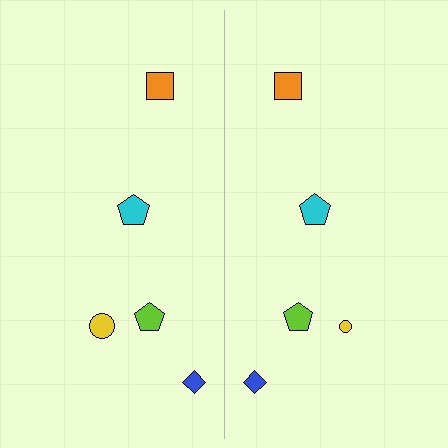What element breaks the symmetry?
The yellow circle on the right side has a different size than its mirror counterpart.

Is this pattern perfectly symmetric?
No, the pattern is not perfectly symmetric. The yellow circle on the right side has a different size than its mirror counterpart.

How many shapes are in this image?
There are 10 shapes in this image.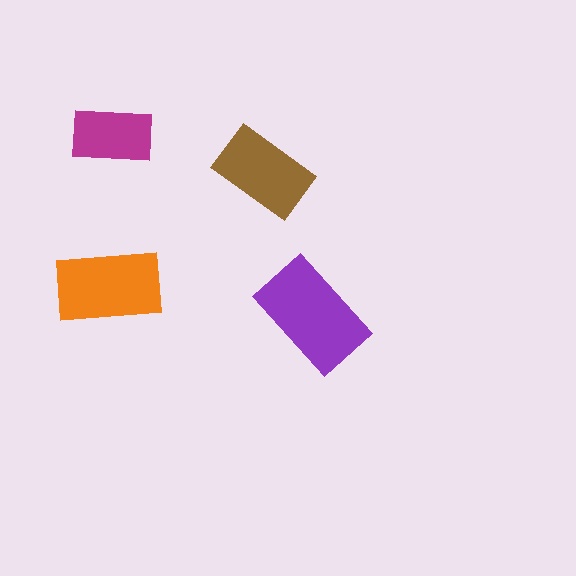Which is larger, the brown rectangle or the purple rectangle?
The purple one.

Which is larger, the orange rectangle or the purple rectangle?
The purple one.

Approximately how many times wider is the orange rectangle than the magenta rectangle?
About 1.5 times wider.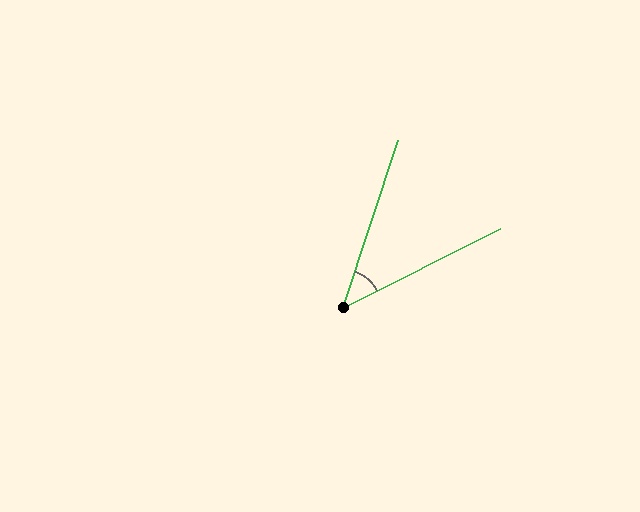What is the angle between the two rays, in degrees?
Approximately 45 degrees.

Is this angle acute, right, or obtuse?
It is acute.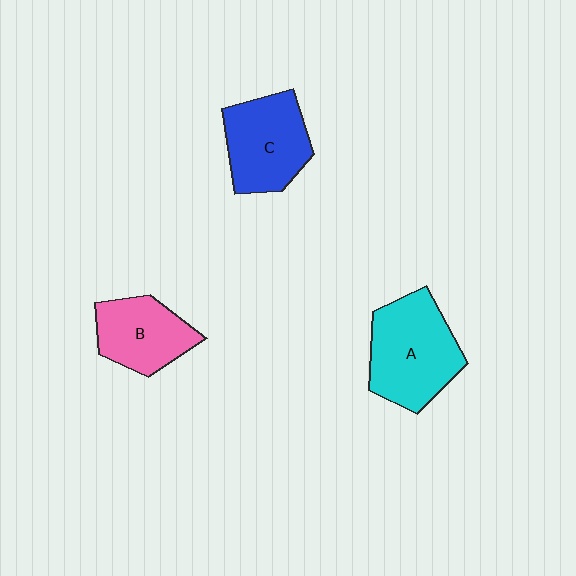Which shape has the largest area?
Shape A (cyan).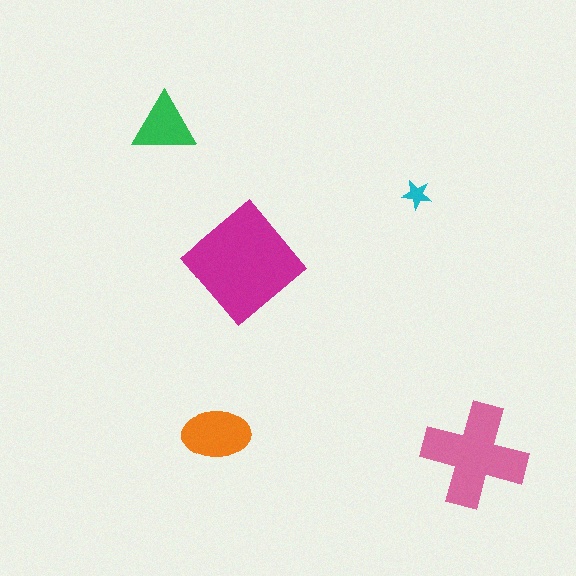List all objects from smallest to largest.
The cyan star, the green triangle, the orange ellipse, the pink cross, the magenta diamond.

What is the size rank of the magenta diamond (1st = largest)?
1st.